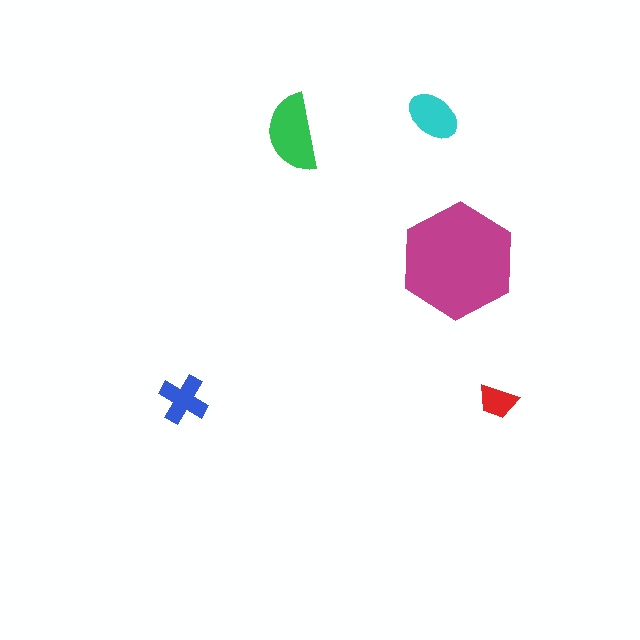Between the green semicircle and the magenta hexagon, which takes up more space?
The magenta hexagon.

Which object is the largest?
The magenta hexagon.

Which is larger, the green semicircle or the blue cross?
The green semicircle.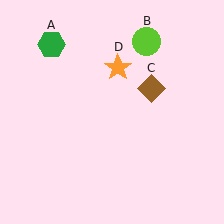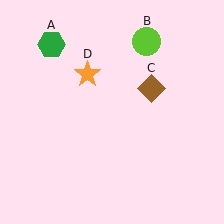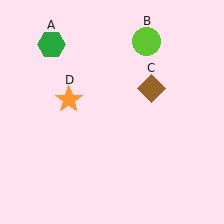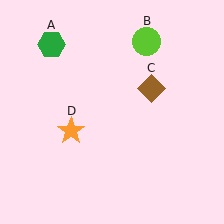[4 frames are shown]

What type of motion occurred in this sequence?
The orange star (object D) rotated counterclockwise around the center of the scene.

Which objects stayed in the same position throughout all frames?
Green hexagon (object A) and lime circle (object B) and brown diamond (object C) remained stationary.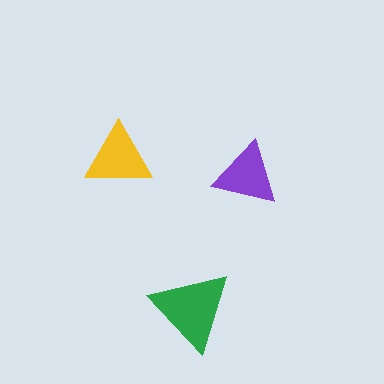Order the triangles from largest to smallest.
the green one, the yellow one, the purple one.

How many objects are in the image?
There are 3 objects in the image.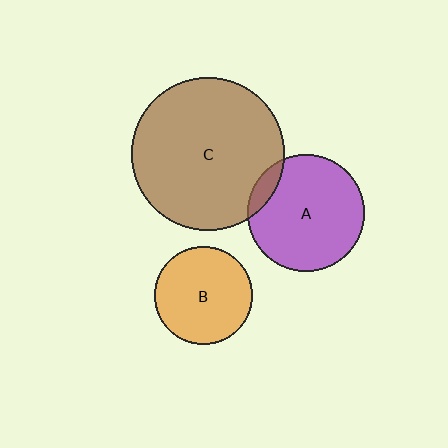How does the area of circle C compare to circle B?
Approximately 2.4 times.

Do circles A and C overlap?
Yes.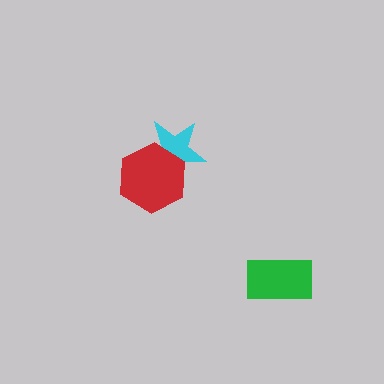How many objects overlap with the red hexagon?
1 object overlaps with the red hexagon.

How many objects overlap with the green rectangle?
0 objects overlap with the green rectangle.